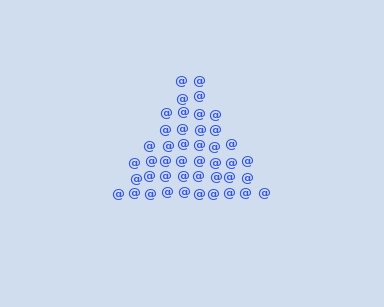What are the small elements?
The small elements are at signs.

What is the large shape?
The large shape is a triangle.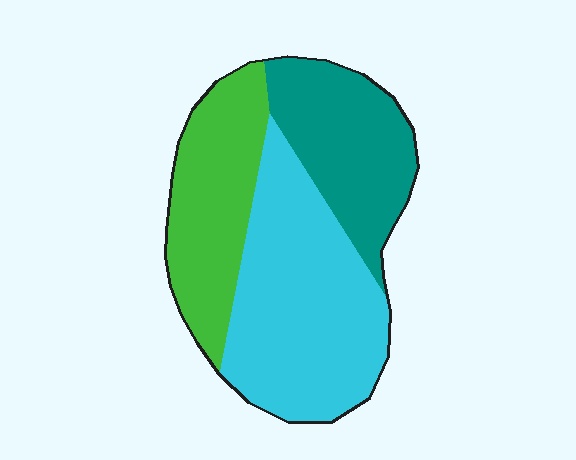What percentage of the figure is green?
Green covers around 30% of the figure.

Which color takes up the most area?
Cyan, at roughly 45%.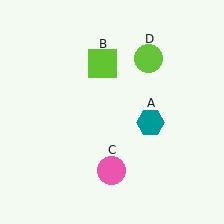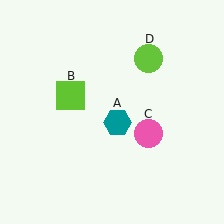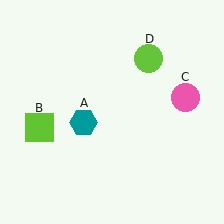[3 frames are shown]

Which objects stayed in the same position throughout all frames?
Lime circle (object D) remained stationary.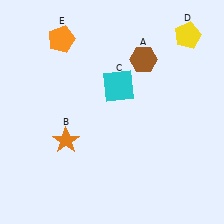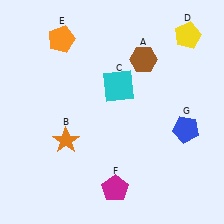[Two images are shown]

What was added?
A magenta pentagon (F), a blue pentagon (G) were added in Image 2.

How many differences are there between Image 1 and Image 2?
There are 2 differences between the two images.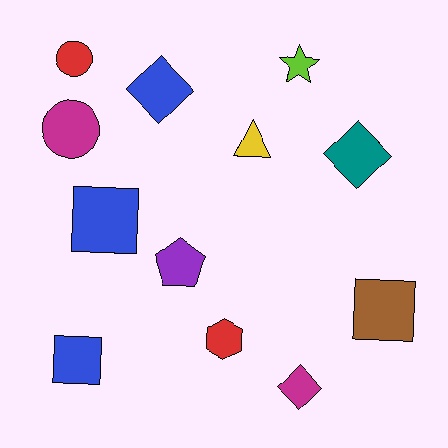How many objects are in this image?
There are 12 objects.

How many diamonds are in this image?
There are 3 diamonds.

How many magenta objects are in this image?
There are 2 magenta objects.